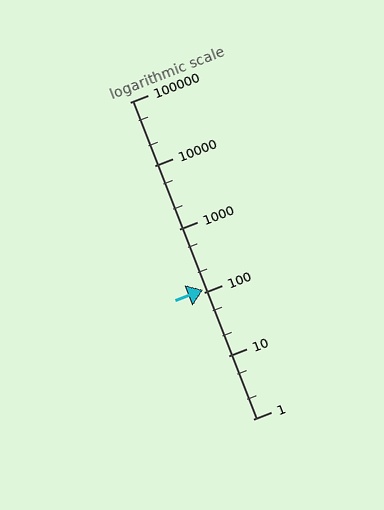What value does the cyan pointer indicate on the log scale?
The pointer indicates approximately 110.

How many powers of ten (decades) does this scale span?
The scale spans 5 decades, from 1 to 100000.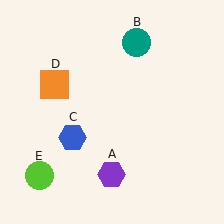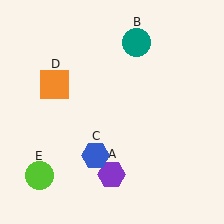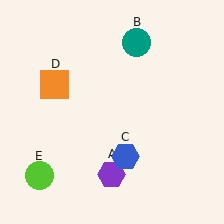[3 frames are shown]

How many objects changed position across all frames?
1 object changed position: blue hexagon (object C).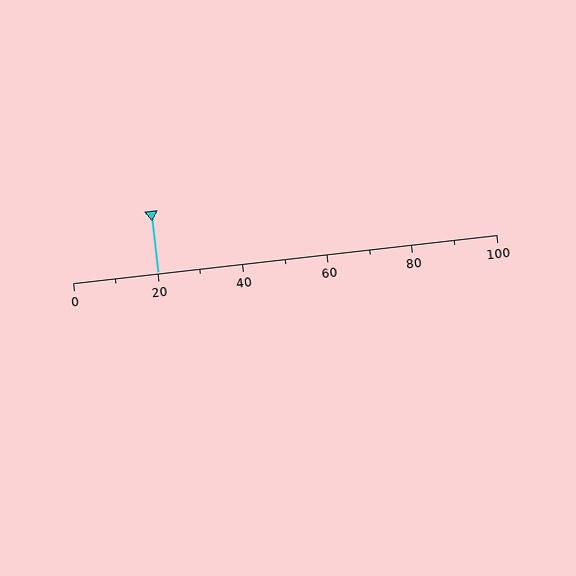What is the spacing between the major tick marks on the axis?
The major ticks are spaced 20 apart.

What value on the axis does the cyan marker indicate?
The marker indicates approximately 20.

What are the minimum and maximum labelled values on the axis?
The axis runs from 0 to 100.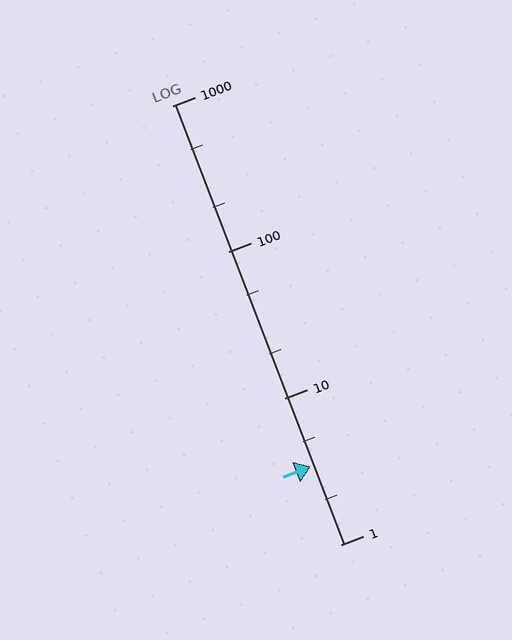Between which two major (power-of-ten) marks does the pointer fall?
The pointer is between 1 and 10.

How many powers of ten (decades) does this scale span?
The scale spans 3 decades, from 1 to 1000.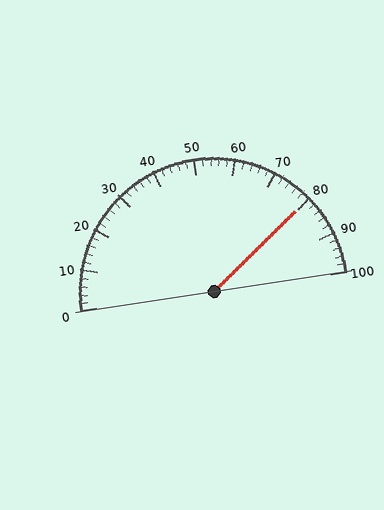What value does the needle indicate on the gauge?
The needle indicates approximately 80.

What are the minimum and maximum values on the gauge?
The gauge ranges from 0 to 100.